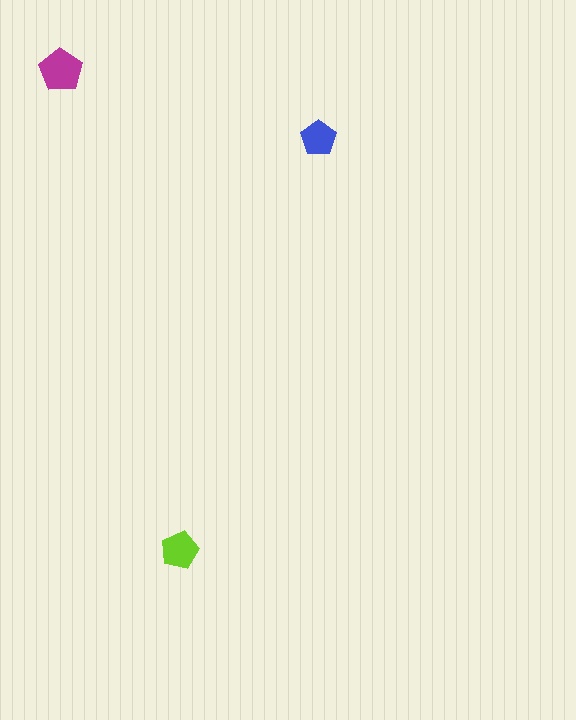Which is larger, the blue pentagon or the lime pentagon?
The lime one.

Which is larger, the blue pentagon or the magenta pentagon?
The magenta one.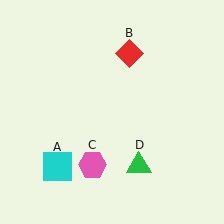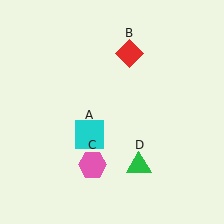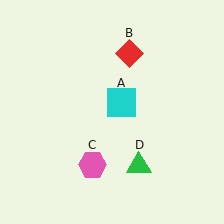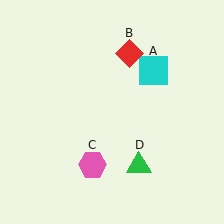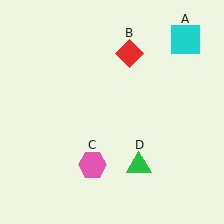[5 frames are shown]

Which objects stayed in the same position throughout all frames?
Red diamond (object B) and pink hexagon (object C) and green triangle (object D) remained stationary.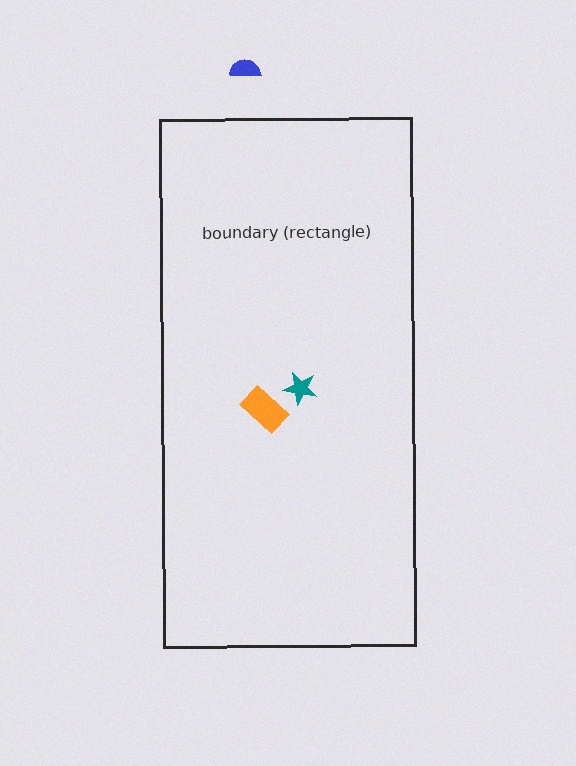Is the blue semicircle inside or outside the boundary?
Outside.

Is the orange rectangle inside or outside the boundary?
Inside.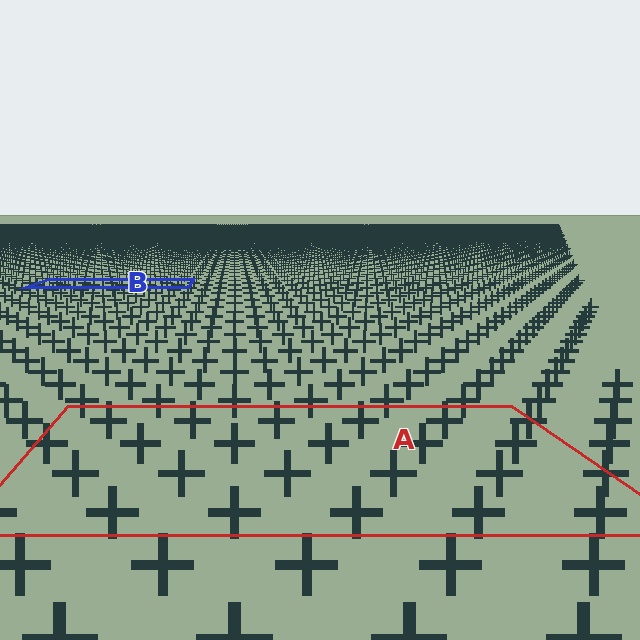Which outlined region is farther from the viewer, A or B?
Region B is farther from the viewer — the texture elements inside it appear smaller and more densely packed.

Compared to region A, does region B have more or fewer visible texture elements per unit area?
Region B has more texture elements per unit area — they are packed more densely because it is farther away.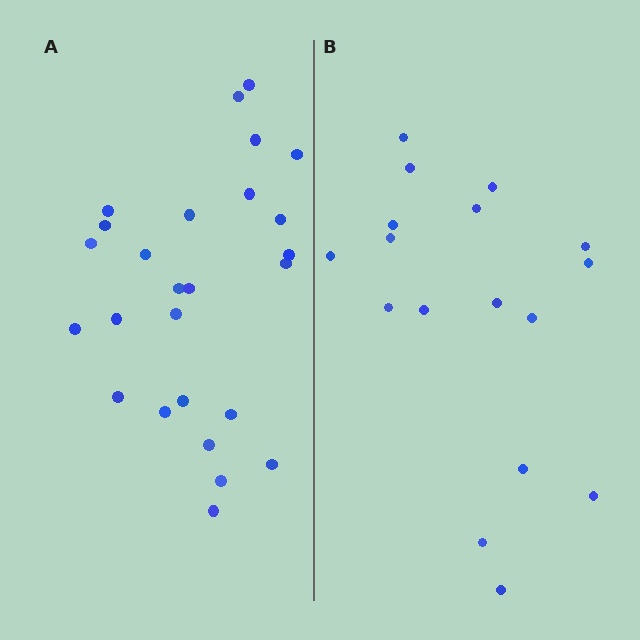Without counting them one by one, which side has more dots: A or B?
Region A (the left region) has more dots.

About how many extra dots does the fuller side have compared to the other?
Region A has roughly 8 or so more dots than region B.